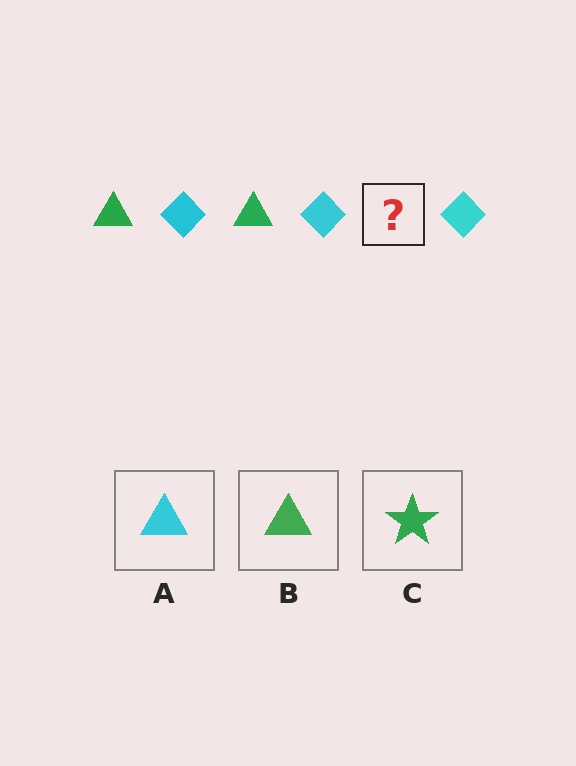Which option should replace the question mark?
Option B.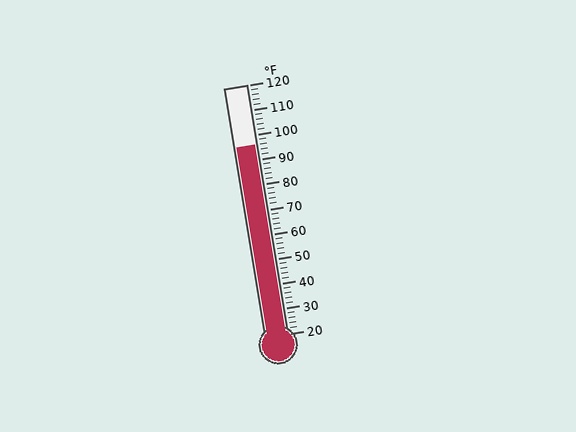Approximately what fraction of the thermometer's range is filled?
The thermometer is filled to approximately 75% of its range.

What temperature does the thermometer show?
The thermometer shows approximately 96°F.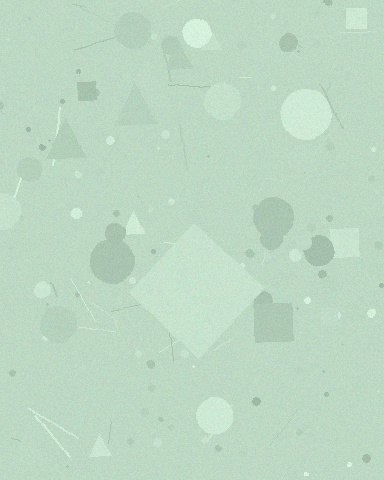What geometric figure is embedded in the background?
A diamond is embedded in the background.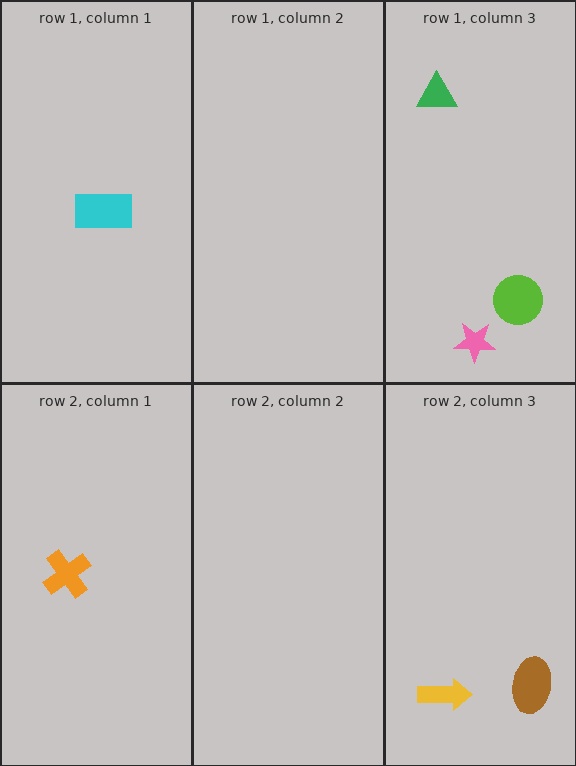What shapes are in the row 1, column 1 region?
The cyan rectangle.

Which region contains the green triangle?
The row 1, column 3 region.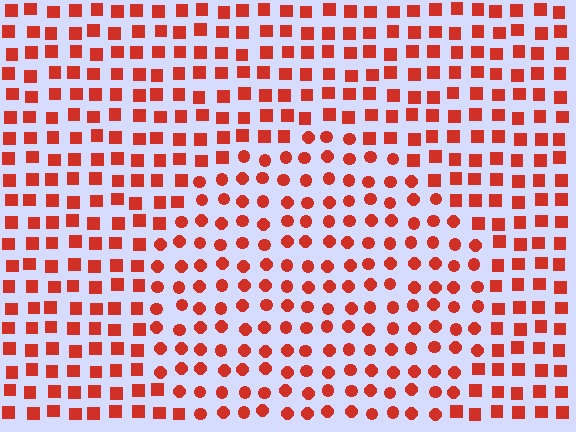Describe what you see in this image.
The image is filled with small red elements arranged in a uniform grid. A circle-shaped region contains circles, while the surrounding area contains squares. The boundary is defined purely by the change in element shape.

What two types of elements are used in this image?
The image uses circles inside the circle region and squares outside it.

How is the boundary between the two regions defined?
The boundary is defined by a change in element shape: circles inside vs. squares outside. All elements share the same color and spacing.